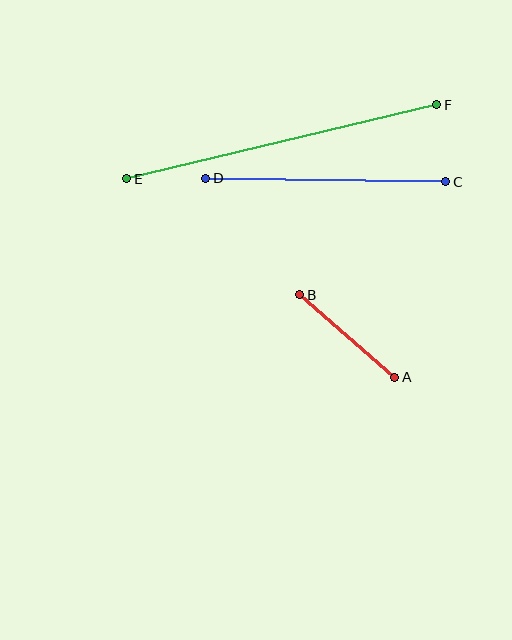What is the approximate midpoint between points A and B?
The midpoint is at approximately (347, 336) pixels.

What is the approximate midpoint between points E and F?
The midpoint is at approximately (282, 142) pixels.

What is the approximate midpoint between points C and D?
The midpoint is at approximately (326, 180) pixels.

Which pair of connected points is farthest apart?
Points E and F are farthest apart.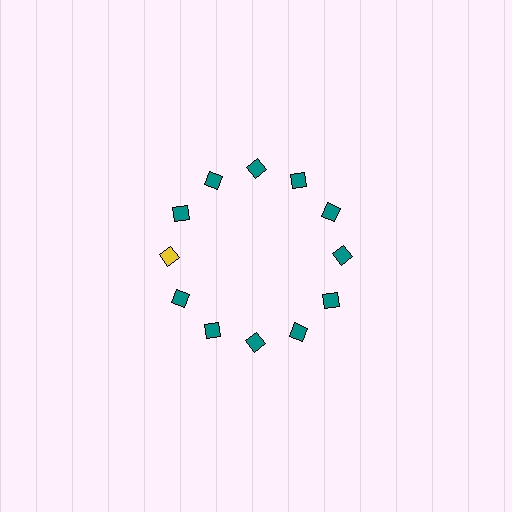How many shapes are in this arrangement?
There are 12 shapes arranged in a ring pattern.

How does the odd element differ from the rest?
It has a different color: yellow instead of teal.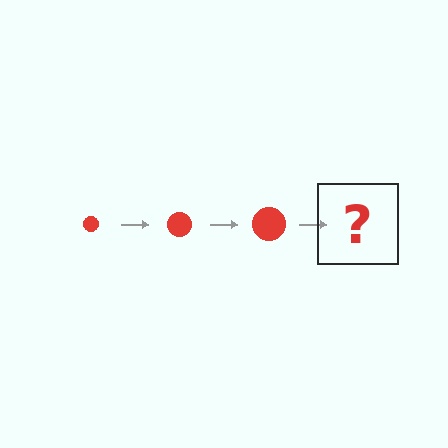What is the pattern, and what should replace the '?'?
The pattern is that the circle gets progressively larger each step. The '?' should be a red circle, larger than the previous one.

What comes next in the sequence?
The next element should be a red circle, larger than the previous one.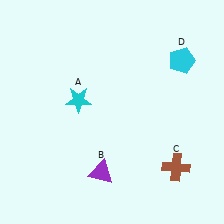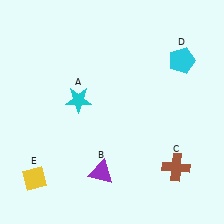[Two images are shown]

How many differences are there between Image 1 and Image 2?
There is 1 difference between the two images.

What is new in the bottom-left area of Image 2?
A yellow diamond (E) was added in the bottom-left area of Image 2.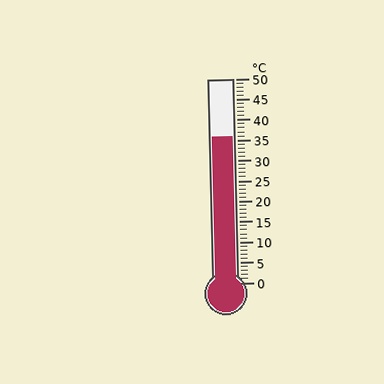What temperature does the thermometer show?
The thermometer shows approximately 36°C.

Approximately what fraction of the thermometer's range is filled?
The thermometer is filled to approximately 70% of its range.